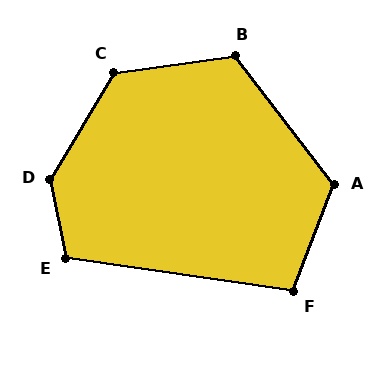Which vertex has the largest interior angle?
D, at approximately 138 degrees.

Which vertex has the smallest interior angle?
F, at approximately 102 degrees.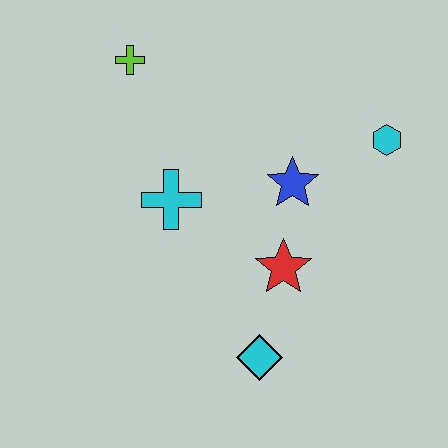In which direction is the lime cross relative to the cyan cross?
The lime cross is above the cyan cross.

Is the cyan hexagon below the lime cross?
Yes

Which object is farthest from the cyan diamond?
The lime cross is farthest from the cyan diamond.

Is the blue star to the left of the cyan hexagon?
Yes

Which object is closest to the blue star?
The red star is closest to the blue star.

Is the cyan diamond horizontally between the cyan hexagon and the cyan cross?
Yes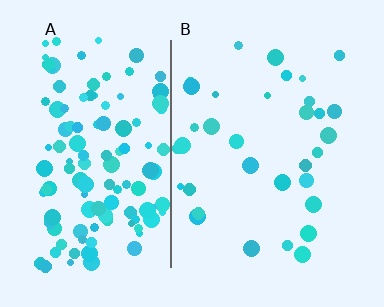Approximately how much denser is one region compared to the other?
Approximately 3.7× — region A over region B.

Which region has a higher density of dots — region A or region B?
A (the left).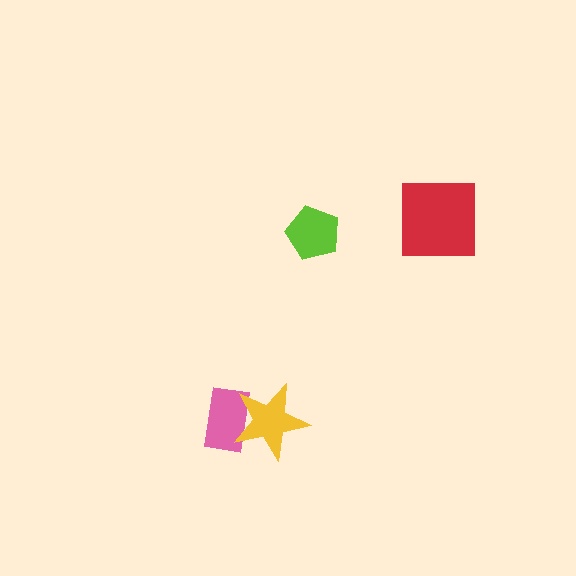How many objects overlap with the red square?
0 objects overlap with the red square.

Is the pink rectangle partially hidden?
Yes, it is partially covered by another shape.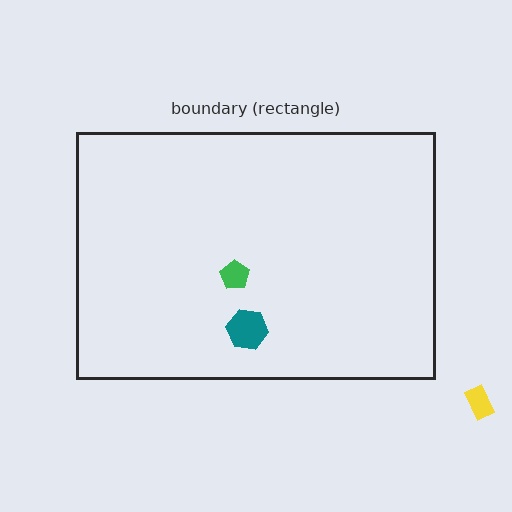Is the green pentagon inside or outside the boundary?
Inside.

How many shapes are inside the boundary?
2 inside, 1 outside.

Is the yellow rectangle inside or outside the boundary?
Outside.